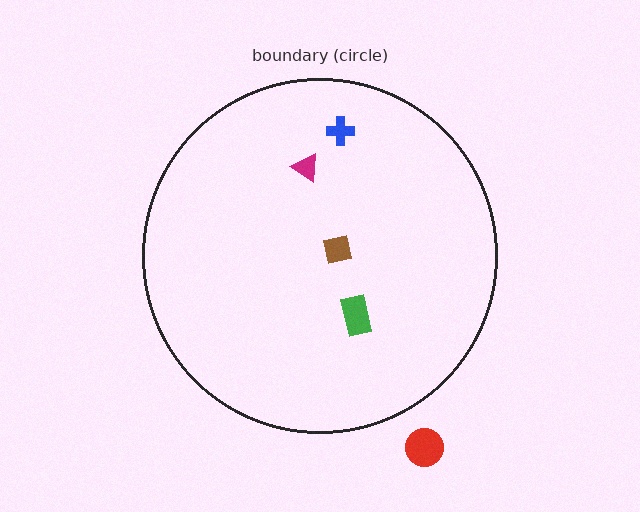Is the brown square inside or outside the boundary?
Inside.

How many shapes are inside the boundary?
4 inside, 1 outside.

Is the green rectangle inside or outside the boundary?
Inside.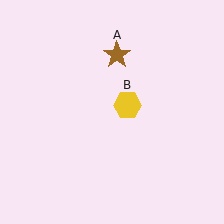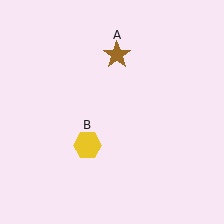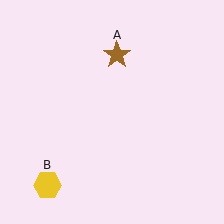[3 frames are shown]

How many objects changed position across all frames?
1 object changed position: yellow hexagon (object B).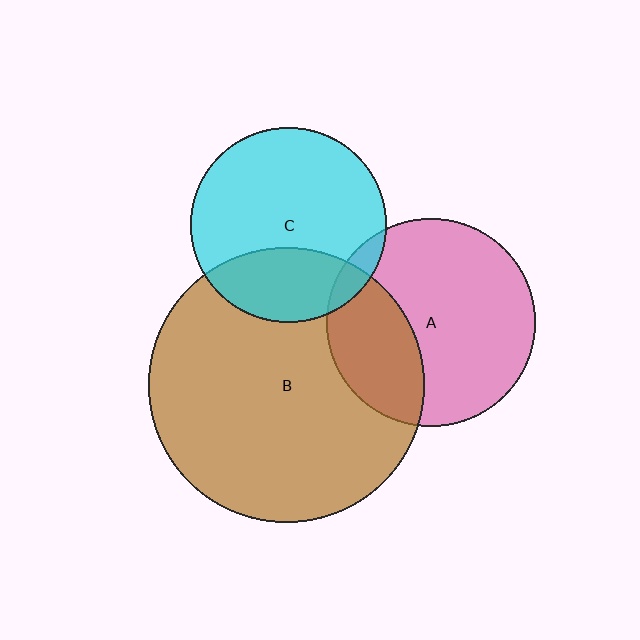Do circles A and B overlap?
Yes.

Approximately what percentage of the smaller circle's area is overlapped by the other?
Approximately 30%.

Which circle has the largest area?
Circle B (brown).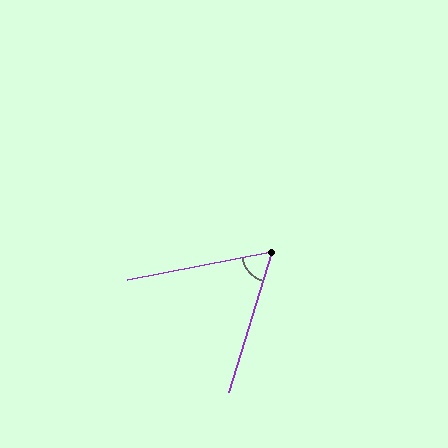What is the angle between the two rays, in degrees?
Approximately 62 degrees.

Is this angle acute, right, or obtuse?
It is acute.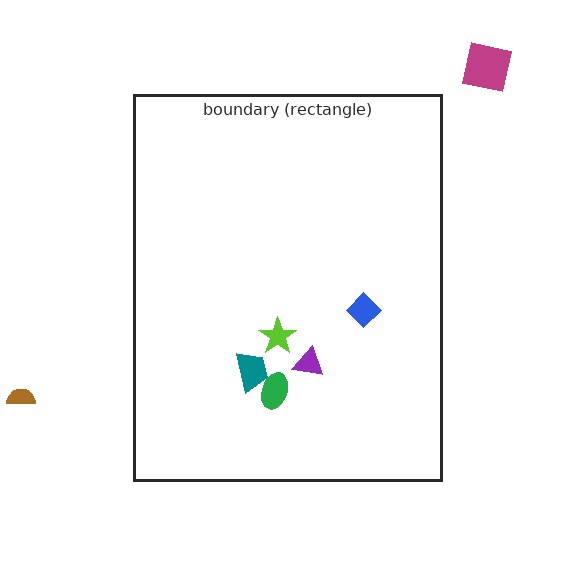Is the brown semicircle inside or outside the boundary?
Outside.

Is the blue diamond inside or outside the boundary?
Inside.